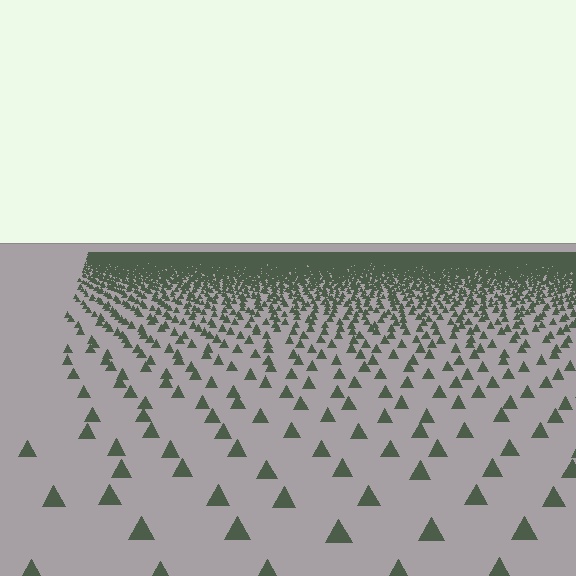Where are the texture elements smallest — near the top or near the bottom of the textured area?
Near the top.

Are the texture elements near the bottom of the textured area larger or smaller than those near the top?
Larger. Near the bottom, elements are closer to the viewer and appear at a bigger on-screen size.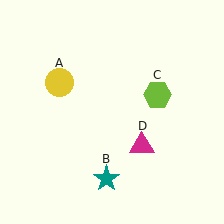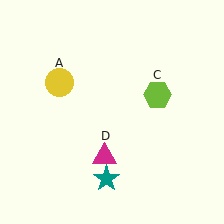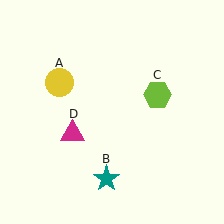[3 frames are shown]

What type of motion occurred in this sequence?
The magenta triangle (object D) rotated clockwise around the center of the scene.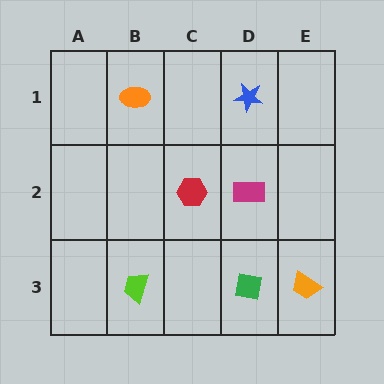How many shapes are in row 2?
2 shapes.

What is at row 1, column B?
An orange ellipse.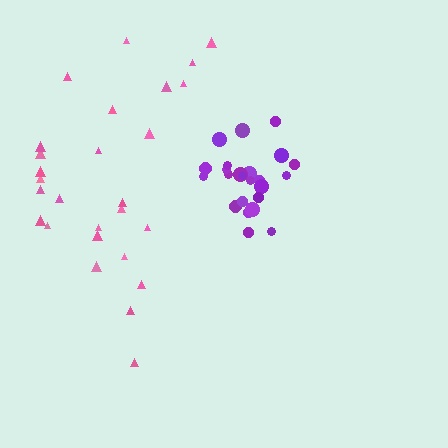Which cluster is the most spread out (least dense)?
Pink.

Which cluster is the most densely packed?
Purple.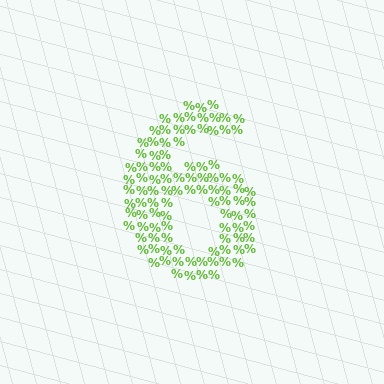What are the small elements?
The small elements are percent signs.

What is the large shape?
The large shape is the digit 6.